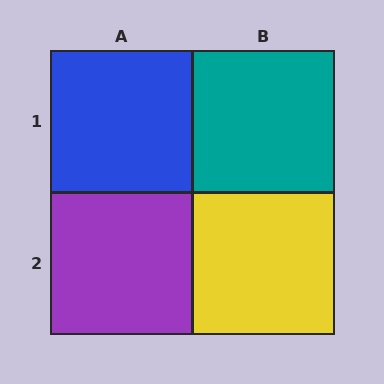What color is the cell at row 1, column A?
Blue.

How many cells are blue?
1 cell is blue.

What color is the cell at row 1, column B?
Teal.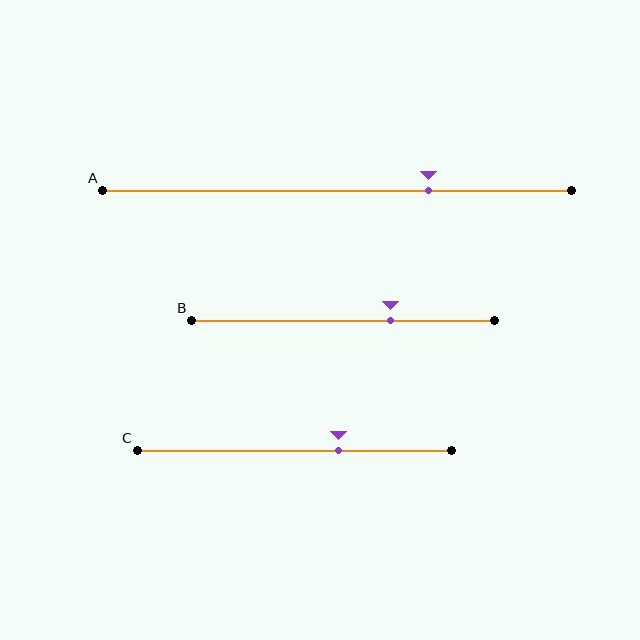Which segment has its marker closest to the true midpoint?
Segment C has its marker closest to the true midpoint.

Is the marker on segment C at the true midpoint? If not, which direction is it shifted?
No, the marker on segment C is shifted to the right by about 14% of the segment length.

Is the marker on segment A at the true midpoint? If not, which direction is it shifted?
No, the marker on segment A is shifted to the right by about 20% of the segment length.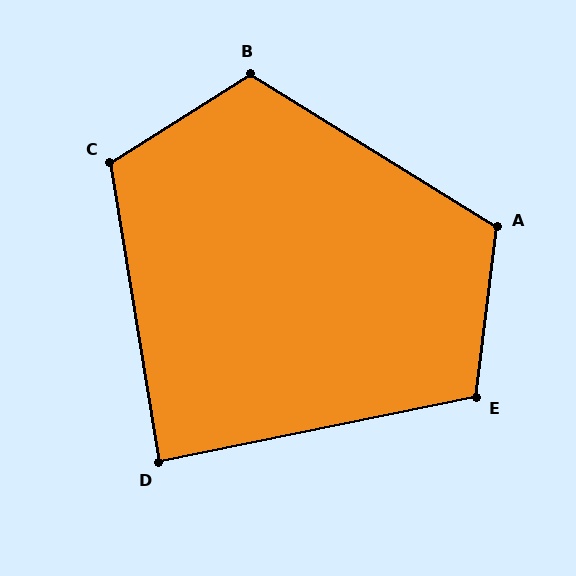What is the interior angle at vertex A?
Approximately 115 degrees (obtuse).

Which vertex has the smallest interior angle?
D, at approximately 88 degrees.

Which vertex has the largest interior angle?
B, at approximately 116 degrees.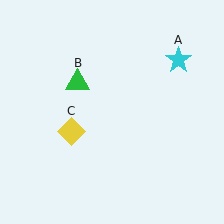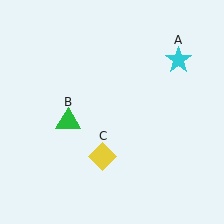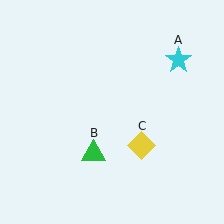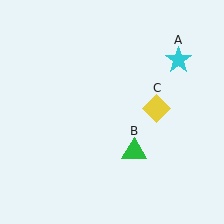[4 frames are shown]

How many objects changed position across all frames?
2 objects changed position: green triangle (object B), yellow diamond (object C).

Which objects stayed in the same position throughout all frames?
Cyan star (object A) remained stationary.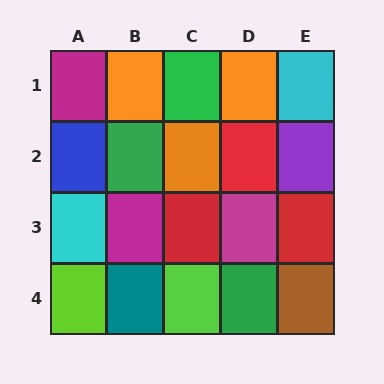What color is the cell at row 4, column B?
Teal.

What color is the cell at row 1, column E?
Cyan.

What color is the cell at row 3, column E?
Red.